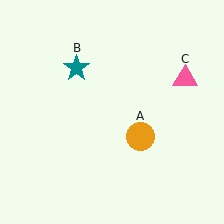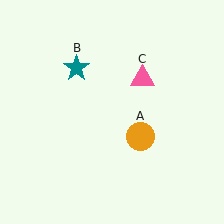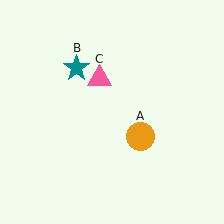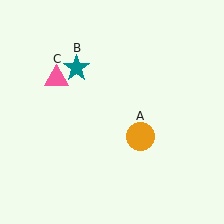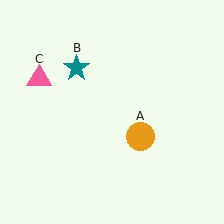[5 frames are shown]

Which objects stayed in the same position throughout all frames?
Orange circle (object A) and teal star (object B) remained stationary.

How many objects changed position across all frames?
1 object changed position: pink triangle (object C).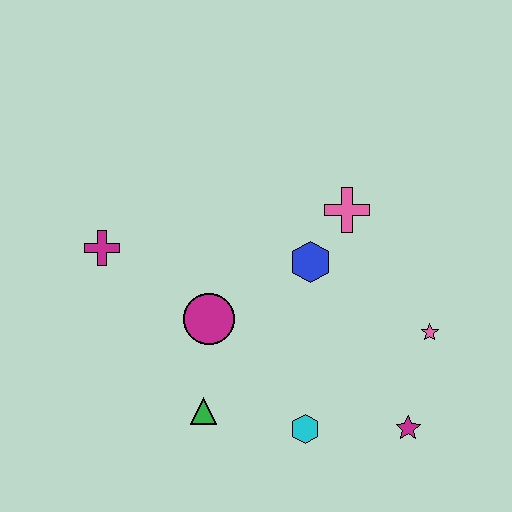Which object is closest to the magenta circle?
The green triangle is closest to the magenta circle.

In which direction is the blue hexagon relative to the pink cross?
The blue hexagon is below the pink cross.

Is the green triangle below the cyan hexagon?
No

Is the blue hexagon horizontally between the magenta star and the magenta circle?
Yes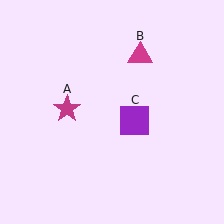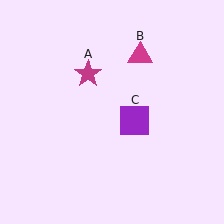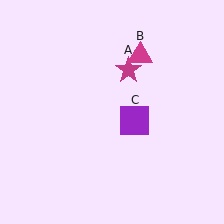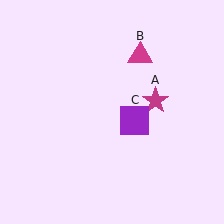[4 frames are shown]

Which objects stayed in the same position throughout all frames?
Magenta triangle (object B) and purple square (object C) remained stationary.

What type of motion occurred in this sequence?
The magenta star (object A) rotated clockwise around the center of the scene.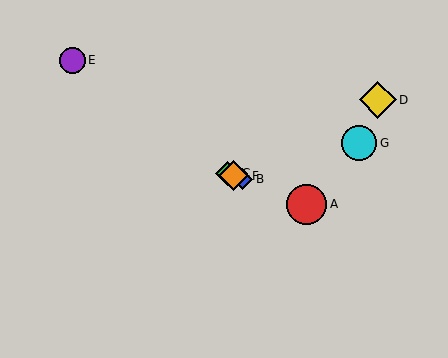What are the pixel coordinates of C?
Object C is at (227, 173).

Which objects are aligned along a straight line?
Objects A, B, C, F are aligned along a straight line.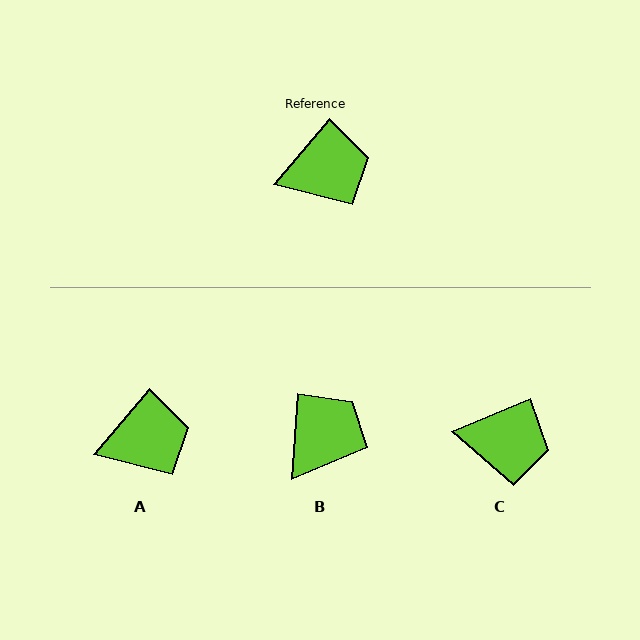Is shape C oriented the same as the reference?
No, it is off by about 27 degrees.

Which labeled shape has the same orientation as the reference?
A.